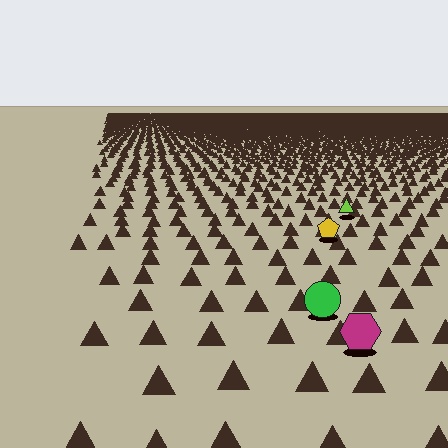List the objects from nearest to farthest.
From nearest to farthest: the magenta hexagon, the green circle, the yellow pentagon, the lime triangle.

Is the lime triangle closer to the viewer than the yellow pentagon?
No. The yellow pentagon is closer — you can tell from the texture gradient: the ground texture is coarser near it.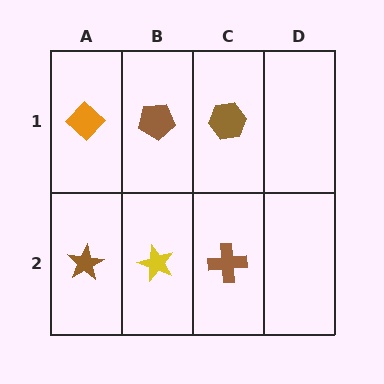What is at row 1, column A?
An orange diamond.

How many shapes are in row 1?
3 shapes.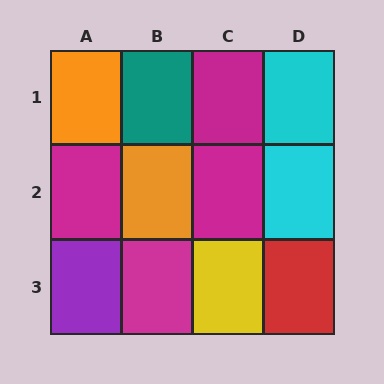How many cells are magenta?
4 cells are magenta.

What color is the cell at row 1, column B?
Teal.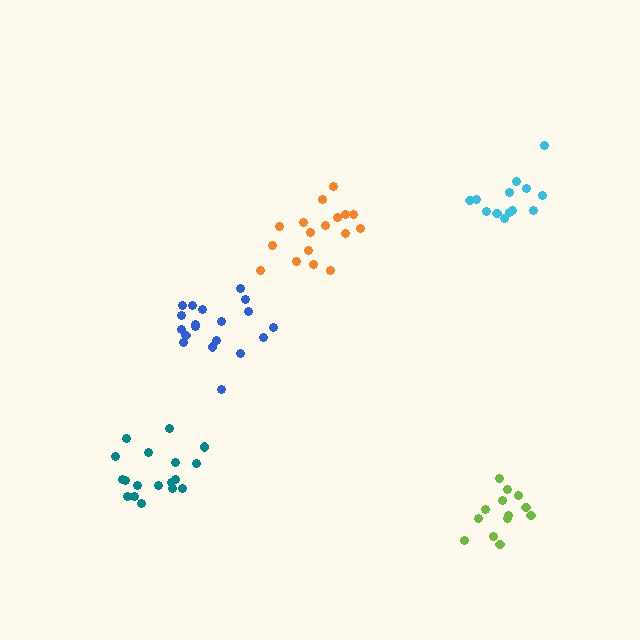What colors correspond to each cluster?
The clusters are colored: orange, blue, cyan, lime, teal.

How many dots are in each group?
Group 1: 17 dots, Group 2: 19 dots, Group 3: 13 dots, Group 4: 13 dots, Group 5: 18 dots (80 total).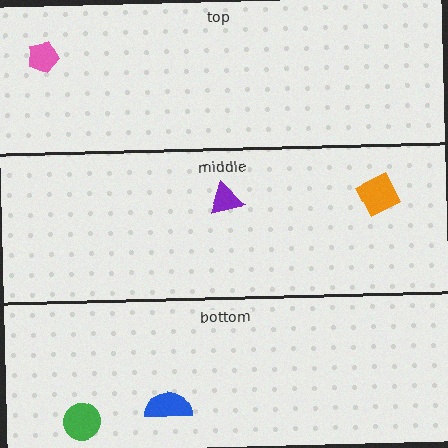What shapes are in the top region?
The pink pentagon.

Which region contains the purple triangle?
The middle region.